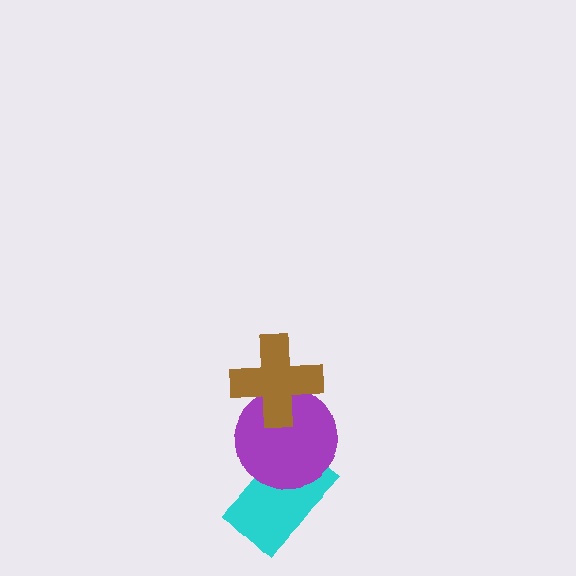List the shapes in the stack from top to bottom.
From top to bottom: the brown cross, the purple circle, the cyan rectangle.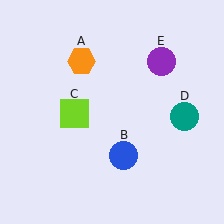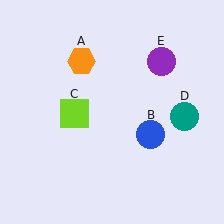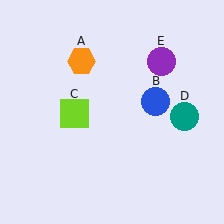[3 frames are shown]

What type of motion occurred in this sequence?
The blue circle (object B) rotated counterclockwise around the center of the scene.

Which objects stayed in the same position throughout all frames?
Orange hexagon (object A) and lime square (object C) and teal circle (object D) and purple circle (object E) remained stationary.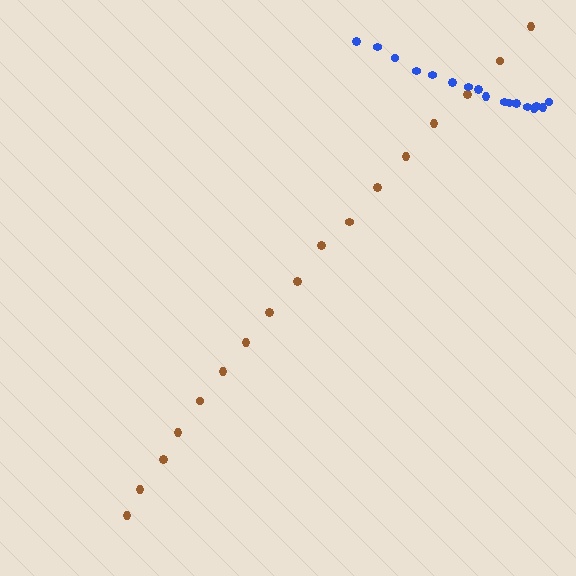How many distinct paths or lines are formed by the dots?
There are 2 distinct paths.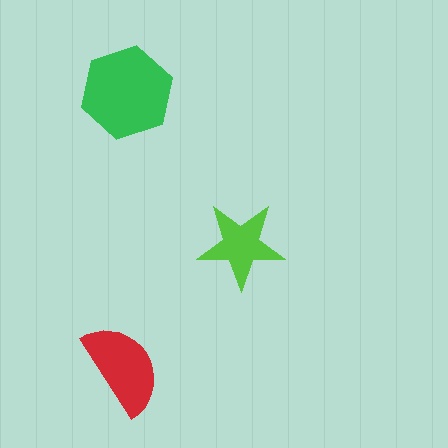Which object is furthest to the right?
The lime star is rightmost.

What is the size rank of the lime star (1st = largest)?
3rd.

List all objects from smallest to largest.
The lime star, the red semicircle, the green hexagon.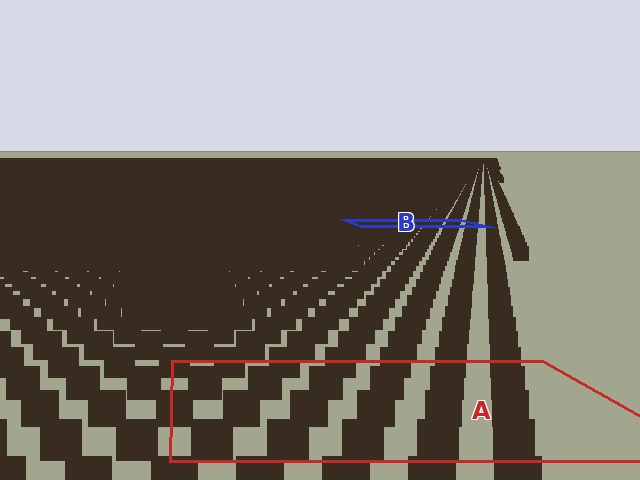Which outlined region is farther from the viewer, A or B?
Region B is farther from the viewer — the texture elements inside it appear smaller and more densely packed.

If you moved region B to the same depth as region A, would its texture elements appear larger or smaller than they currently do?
They would appear larger. At a closer depth, the same texture elements are projected at a bigger on-screen size.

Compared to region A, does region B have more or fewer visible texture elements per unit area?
Region B has more texture elements per unit area — they are packed more densely because it is farther away.